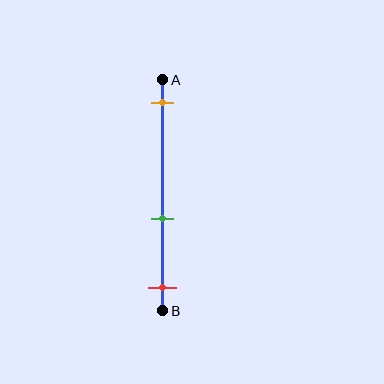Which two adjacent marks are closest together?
The green and red marks are the closest adjacent pair.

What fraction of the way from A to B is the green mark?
The green mark is approximately 60% (0.6) of the way from A to B.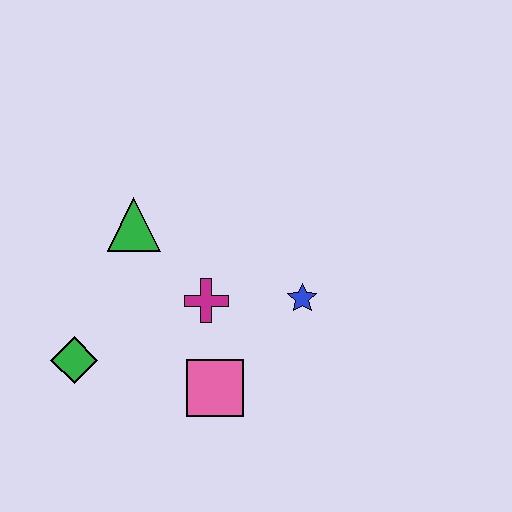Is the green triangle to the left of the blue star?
Yes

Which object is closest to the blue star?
The magenta cross is closest to the blue star.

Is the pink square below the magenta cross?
Yes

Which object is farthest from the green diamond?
The blue star is farthest from the green diamond.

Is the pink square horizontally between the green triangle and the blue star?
Yes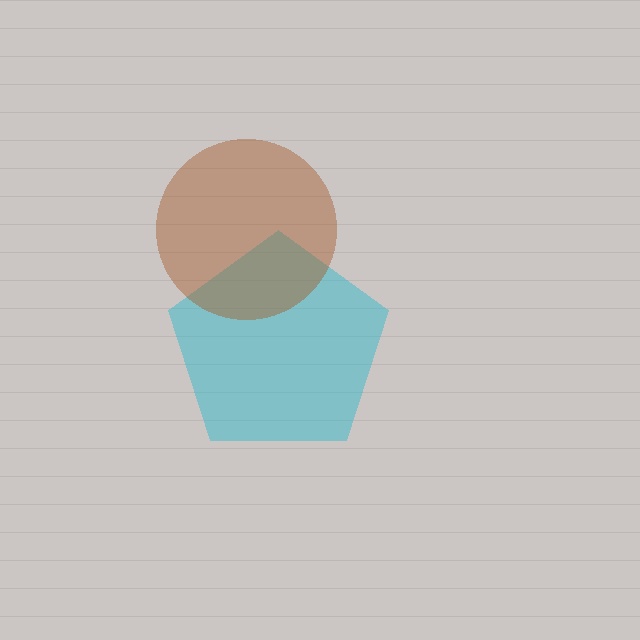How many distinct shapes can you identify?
There are 2 distinct shapes: a cyan pentagon, a brown circle.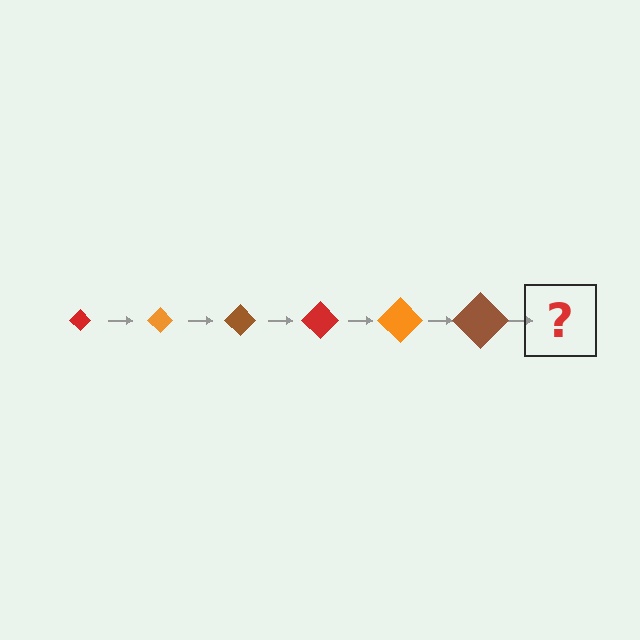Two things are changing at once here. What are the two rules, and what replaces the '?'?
The two rules are that the diamond grows larger each step and the color cycles through red, orange, and brown. The '?' should be a red diamond, larger than the previous one.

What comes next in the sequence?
The next element should be a red diamond, larger than the previous one.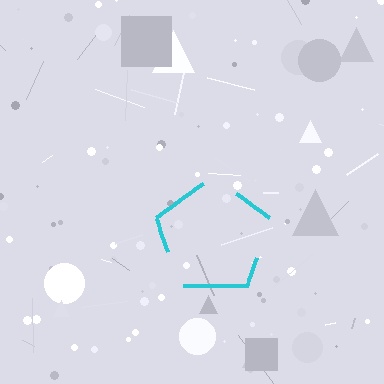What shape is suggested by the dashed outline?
The dashed outline suggests a pentagon.